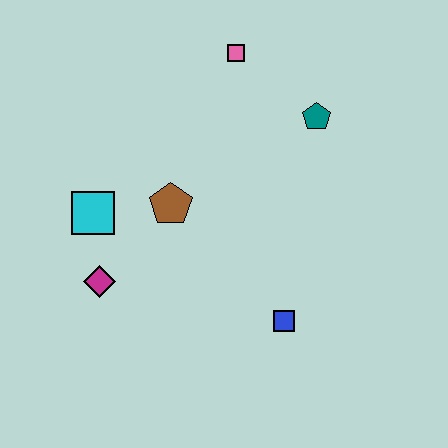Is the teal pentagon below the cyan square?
No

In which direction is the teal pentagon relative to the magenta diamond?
The teal pentagon is to the right of the magenta diamond.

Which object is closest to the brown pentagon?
The cyan square is closest to the brown pentagon.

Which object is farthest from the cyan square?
The teal pentagon is farthest from the cyan square.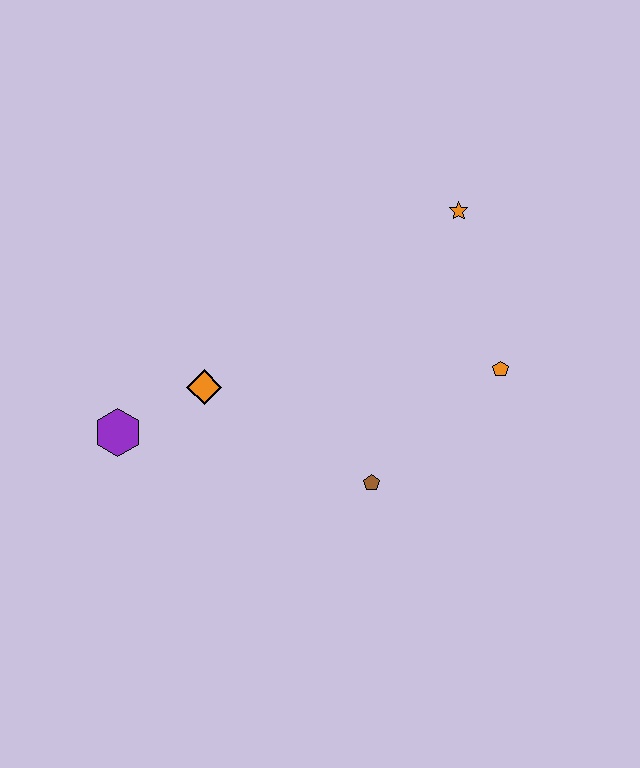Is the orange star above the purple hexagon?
Yes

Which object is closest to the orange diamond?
The purple hexagon is closest to the orange diamond.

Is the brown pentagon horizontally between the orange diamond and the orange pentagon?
Yes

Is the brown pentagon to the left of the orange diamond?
No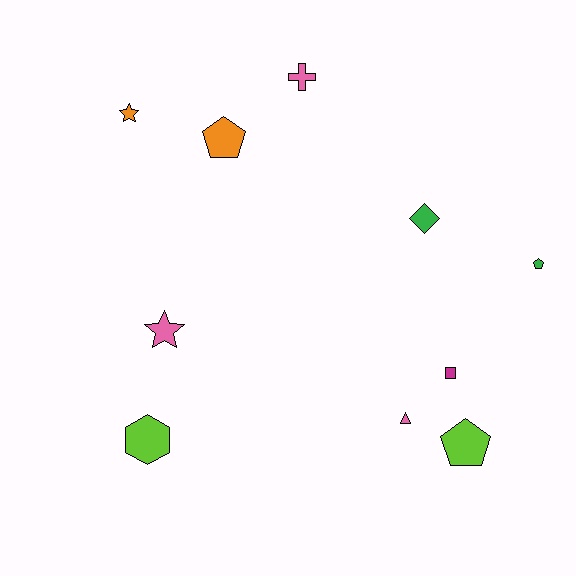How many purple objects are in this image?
There are no purple objects.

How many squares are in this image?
There is 1 square.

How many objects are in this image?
There are 10 objects.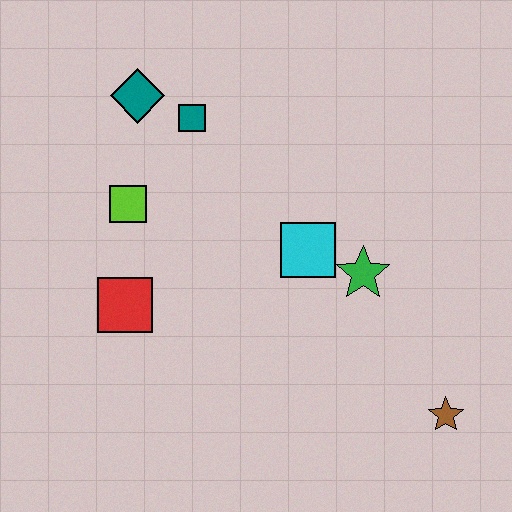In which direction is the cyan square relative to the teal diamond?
The cyan square is to the right of the teal diamond.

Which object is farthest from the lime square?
The brown star is farthest from the lime square.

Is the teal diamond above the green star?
Yes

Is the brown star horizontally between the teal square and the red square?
No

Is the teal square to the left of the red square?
No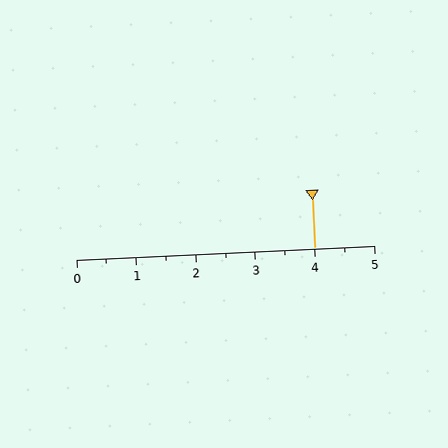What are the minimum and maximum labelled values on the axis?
The axis runs from 0 to 5.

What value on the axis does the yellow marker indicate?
The marker indicates approximately 4.